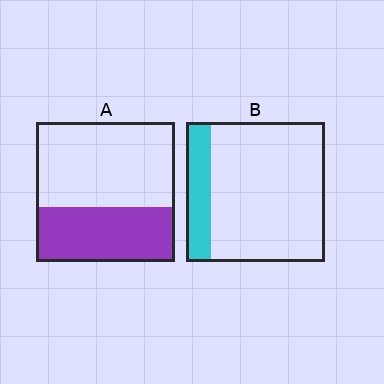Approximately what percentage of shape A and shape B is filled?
A is approximately 40% and B is approximately 20%.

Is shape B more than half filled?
No.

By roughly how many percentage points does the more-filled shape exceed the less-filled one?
By roughly 20 percentage points (A over B).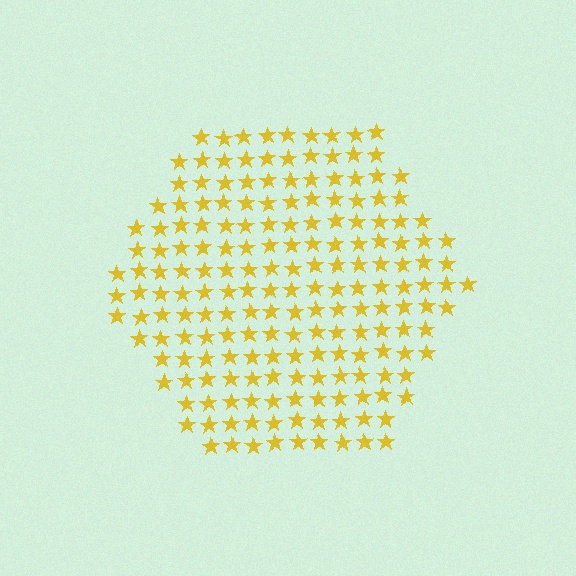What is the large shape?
The large shape is a hexagon.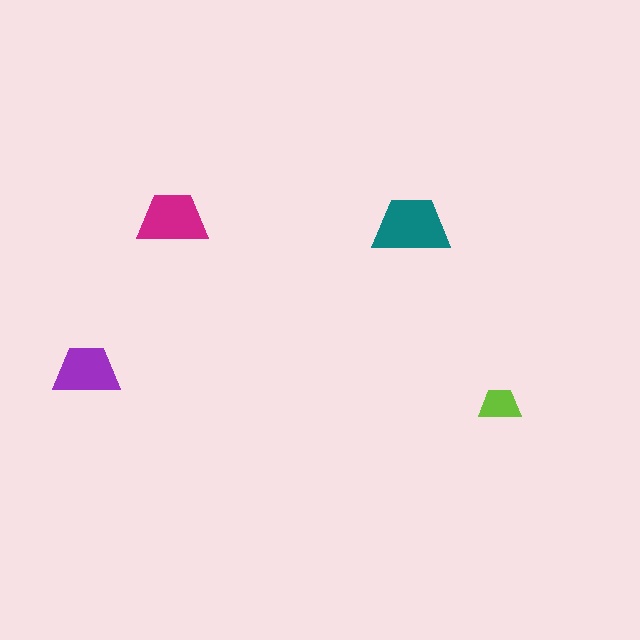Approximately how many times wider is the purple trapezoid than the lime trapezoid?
About 1.5 times wider.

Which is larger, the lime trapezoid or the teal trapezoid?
The teal one.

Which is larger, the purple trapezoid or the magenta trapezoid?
The magenta one.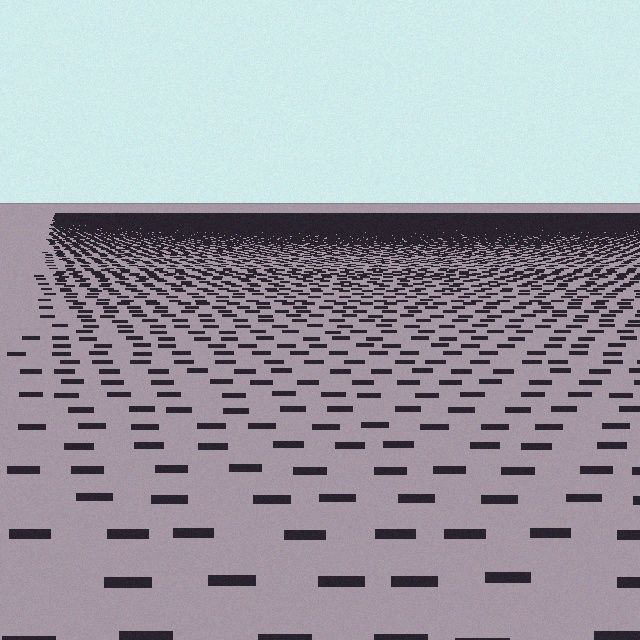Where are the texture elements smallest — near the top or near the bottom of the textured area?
Near the top.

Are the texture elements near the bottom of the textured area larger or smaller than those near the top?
Larger. Near the bottom, elements are closer to the viewer and appear at a bigger on-screen size.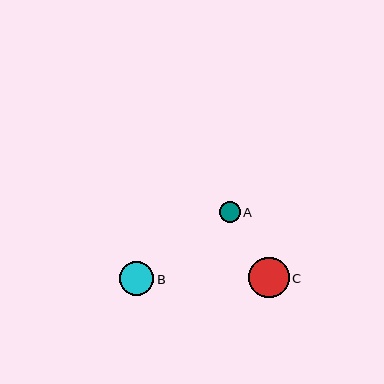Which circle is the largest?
Circle C is the largest with a size of approximately 41 pixels.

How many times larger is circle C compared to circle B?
Circle C is approximately 1.2 times the size of circle B.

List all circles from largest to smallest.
From largest to smallest: C, B, A.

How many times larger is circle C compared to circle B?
Circle C is approximately 1.2 times the size of circle B.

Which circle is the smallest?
Circle A is the smallest with a size of approximately 21 pixels.